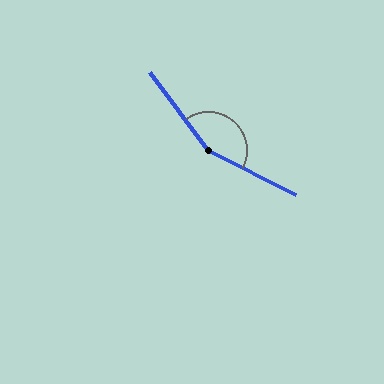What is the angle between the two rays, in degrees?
Approximately 154 degrees.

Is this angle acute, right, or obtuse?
It is obtuse.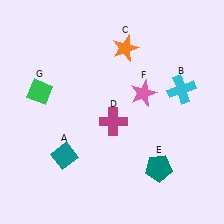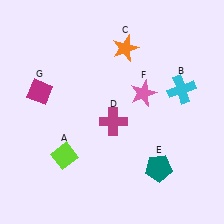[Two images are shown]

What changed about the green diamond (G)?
In Image 1, G is green. In Image 2, it changed to magenta.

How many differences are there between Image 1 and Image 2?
There are 2 differences between the two images.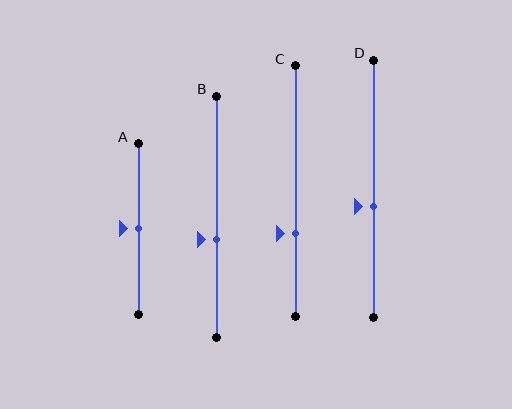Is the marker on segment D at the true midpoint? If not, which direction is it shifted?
No, the marker on segment D is shifted downward by about 7% of the segment length.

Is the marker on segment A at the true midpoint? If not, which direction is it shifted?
Yes, the marker on segment A is at the true midpoint.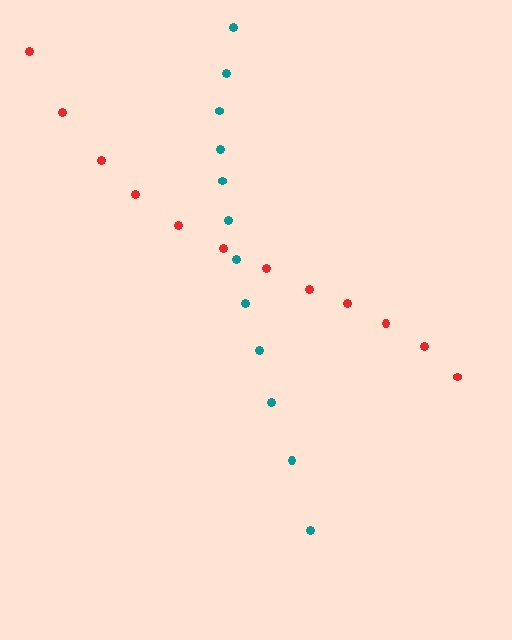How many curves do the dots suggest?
There are 2 distinct paths.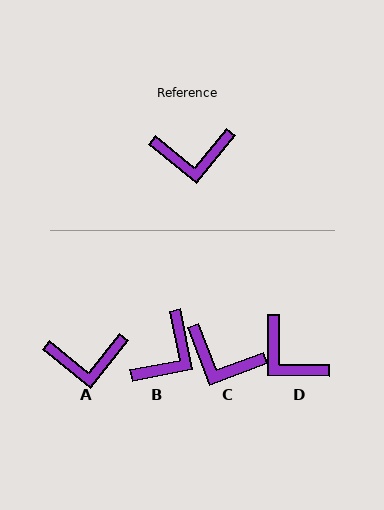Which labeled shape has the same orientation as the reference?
A.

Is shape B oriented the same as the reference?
No, it is off by about 50 degrees.